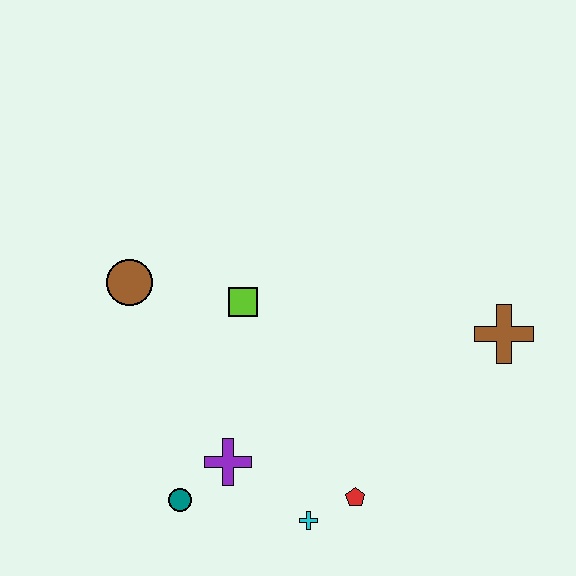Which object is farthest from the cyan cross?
The brown circle is farthest from the cyan cross.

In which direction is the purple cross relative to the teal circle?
The purple cross is to the right of the teal circle.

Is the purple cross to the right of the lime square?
No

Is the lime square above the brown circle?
No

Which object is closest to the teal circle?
The purple cross is closest to the teal circle.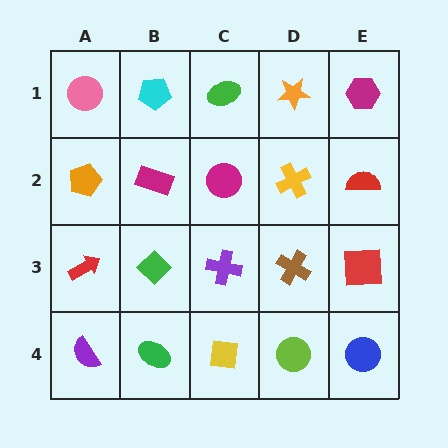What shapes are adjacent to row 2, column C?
A green ellipse (row 1, column C), a purple cross (row 3, column C), a magenta rectangle (row 2, column B), a yellow cross (row 2, column D).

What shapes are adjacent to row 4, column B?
A green diamond (row 3, column B), a purple semicircle (row 4, column A), a yellow square (row 4, column C).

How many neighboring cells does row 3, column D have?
4.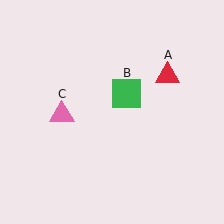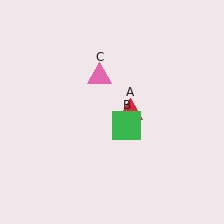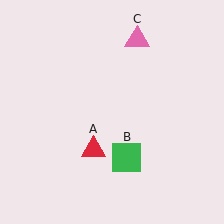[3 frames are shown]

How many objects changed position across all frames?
3 objects changed position: red triangle (object A), green square (object B), pink triangle (object C).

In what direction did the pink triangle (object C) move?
The pink triangle (object C) moved up and to the right.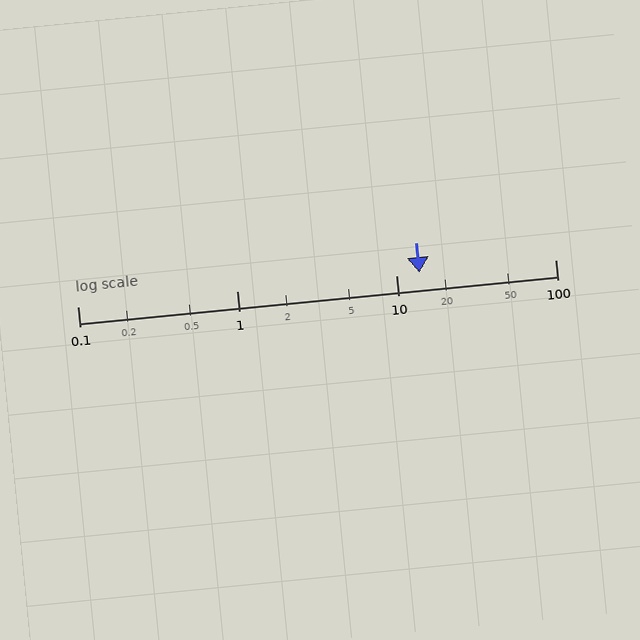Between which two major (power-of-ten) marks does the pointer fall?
The pointer is between 10 and 100.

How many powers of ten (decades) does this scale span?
The scale spans 3 decades, from 0.1 to 100.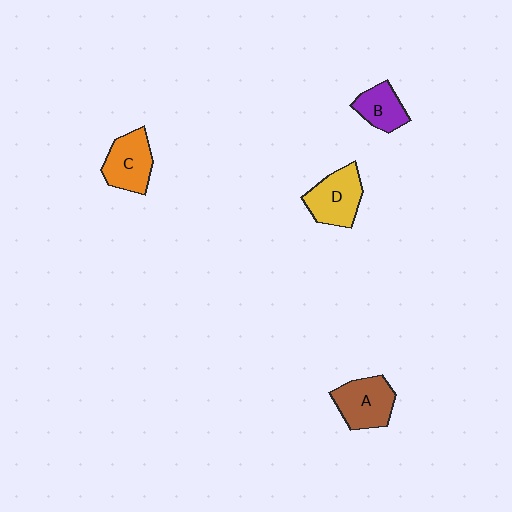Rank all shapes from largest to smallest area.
From largest to smallest: A (brown), D (yellow), C (orange), B (purple).